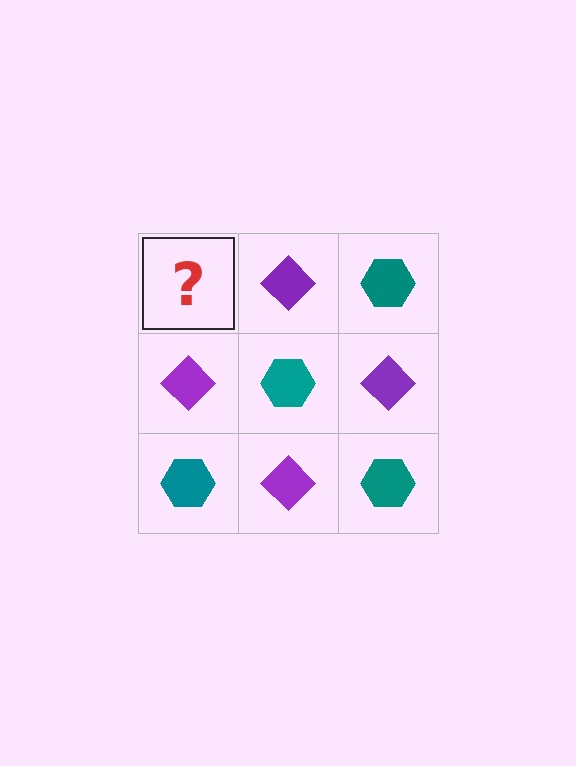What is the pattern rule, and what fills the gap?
The rule is that it alternates teal hexagon and purple diamond in a checkerboard pattern. The gap should be filled with a teal hexagon.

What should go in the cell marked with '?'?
The missing cell should contain a teal hexagon.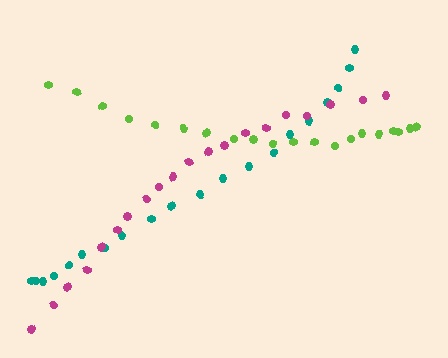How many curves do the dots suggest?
There are 3 distinct paths.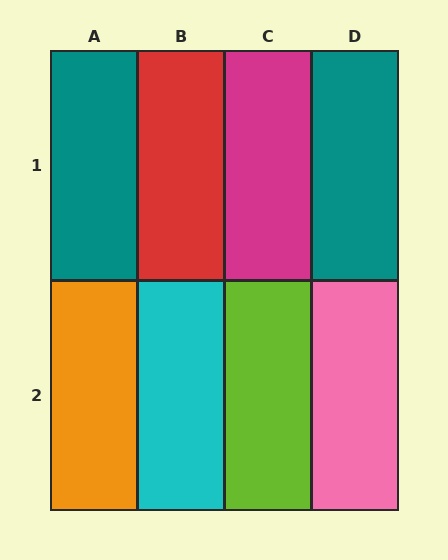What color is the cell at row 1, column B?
Red.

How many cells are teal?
2 cells are teal.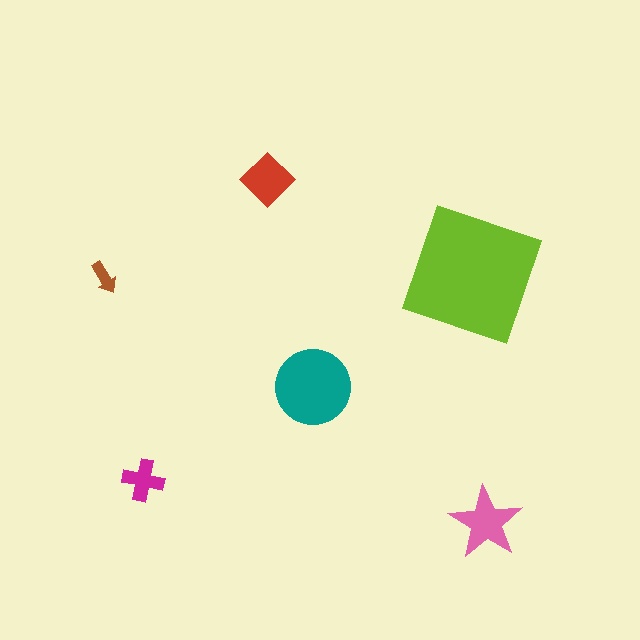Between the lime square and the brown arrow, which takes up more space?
The lime square.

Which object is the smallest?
The brown arrow.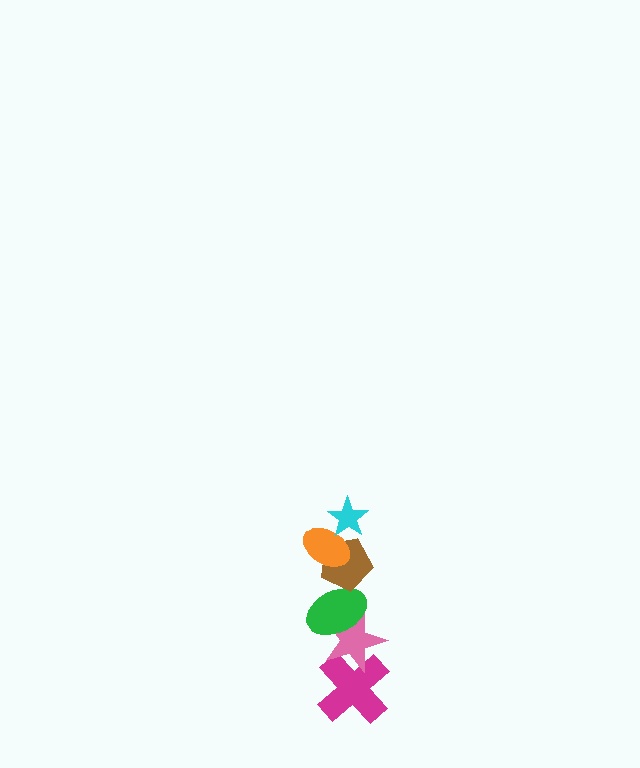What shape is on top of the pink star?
The green ellipse is on top of the pink star.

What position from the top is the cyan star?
The cyan star is 1st from the top.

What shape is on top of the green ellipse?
The brown pentagon is on top of the green ellipse.